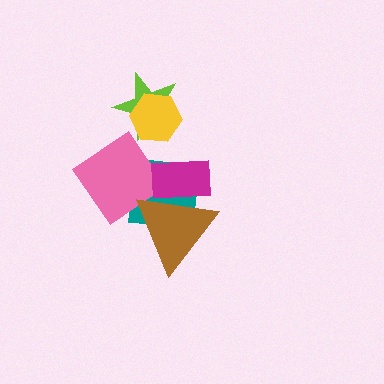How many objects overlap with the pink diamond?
3 objects overlap with the pink diamond.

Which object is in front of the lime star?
The yellow hexagon is in front of the lime star.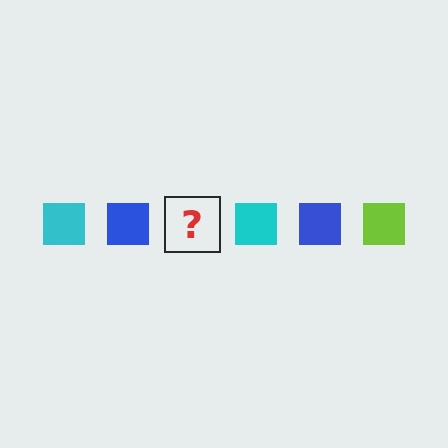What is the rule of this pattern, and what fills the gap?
The rule is that the pattern cycles through cyan, blue, lime squares. The gap should be filled with a lime square.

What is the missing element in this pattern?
The missing element is a lime square.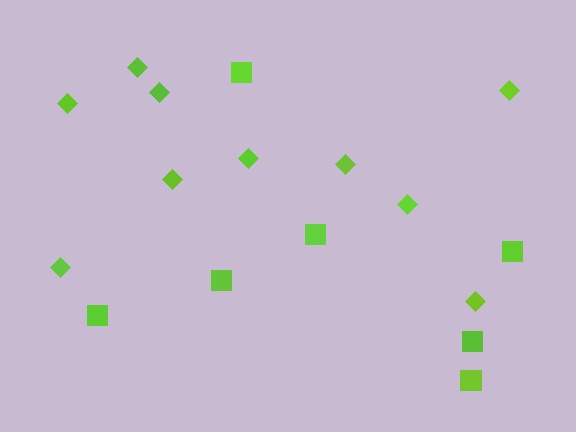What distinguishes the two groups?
There are 2 groups: one group of squares (7) and one group of diamonds (10).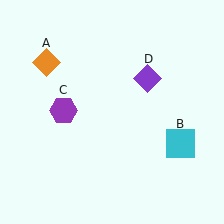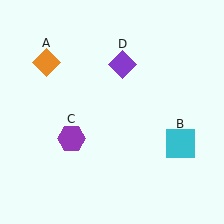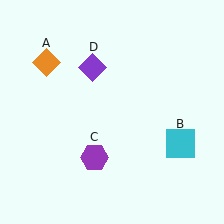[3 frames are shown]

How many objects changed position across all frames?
2 objects changed position: purple hexagon (object C), purple diamond (object D).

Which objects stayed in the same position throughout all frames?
Orange diamond (object A) and cyan square (object B) remained stationary.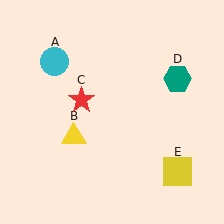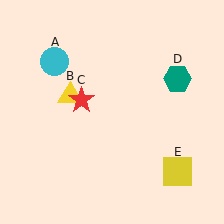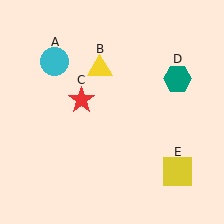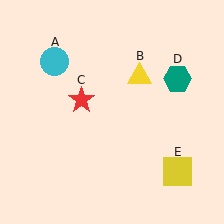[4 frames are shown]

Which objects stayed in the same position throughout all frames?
Cyan circle (object A) and red star (object C) and teal hexagon (object D) and yellow square (object E) remained stationary.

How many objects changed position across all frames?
1 object changed position: yellow triangle (object B).